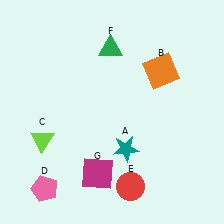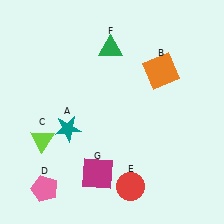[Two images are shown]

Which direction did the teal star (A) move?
The teal star (A) moved left.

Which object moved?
The teal star (A) moved left.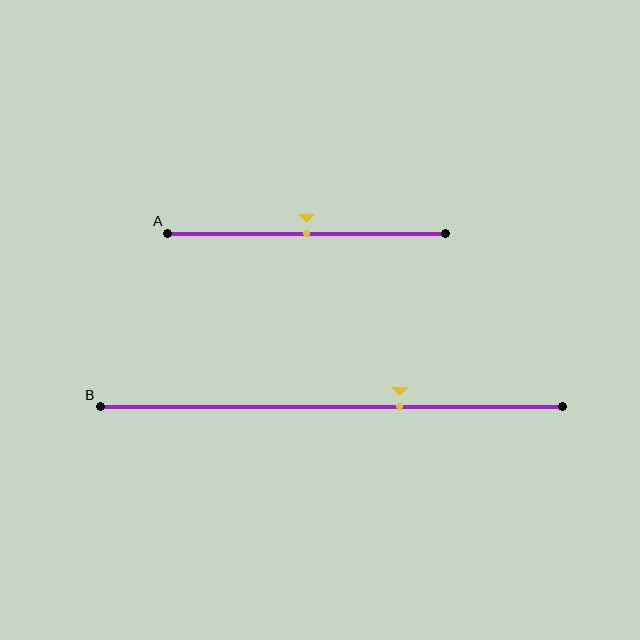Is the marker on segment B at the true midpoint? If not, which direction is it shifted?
No, the marker on segment B is shifted to the right by about 15% of the segment length.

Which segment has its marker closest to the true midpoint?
Segment A has its marker closest to the true midpoint.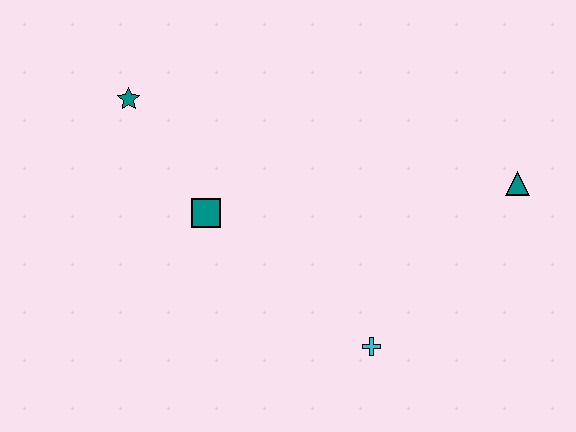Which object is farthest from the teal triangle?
The teal star is farthest from the teal triangle.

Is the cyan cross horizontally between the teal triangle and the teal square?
Yes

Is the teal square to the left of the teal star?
No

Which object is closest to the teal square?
The teal star is closest to the teal square.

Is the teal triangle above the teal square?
Yes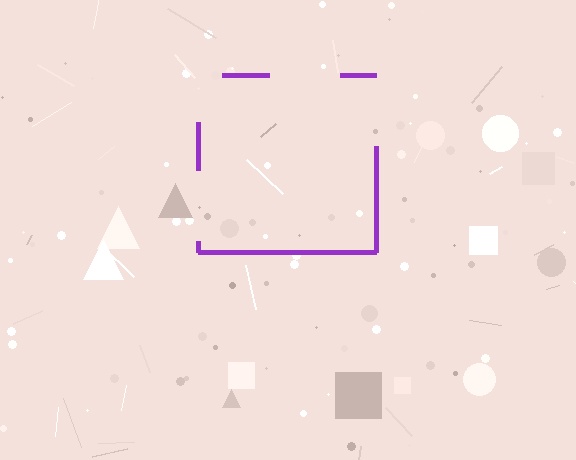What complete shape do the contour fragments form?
The contour fragments form a square.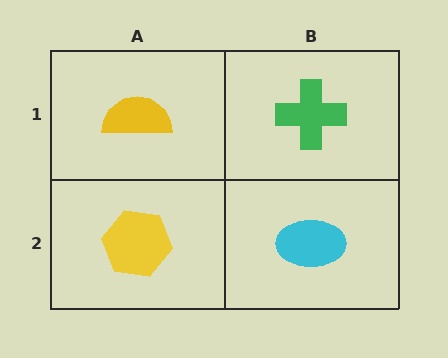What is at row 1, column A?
A yellow semicircle.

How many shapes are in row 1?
2 shapes.